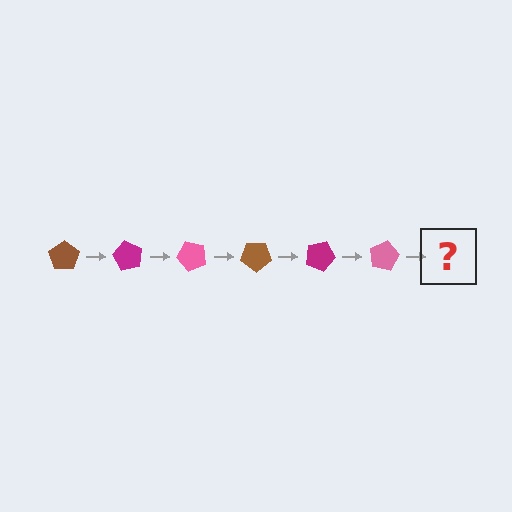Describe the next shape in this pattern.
It should be a brown pentagon, rotated 360 degrees from the start.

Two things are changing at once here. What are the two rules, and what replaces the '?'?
The two rules are that it rotates 60 degrees each step and the color cycles through brown, magenta, and pink. The '?' should be a brown pentagon, rotated 360 degrees from the start.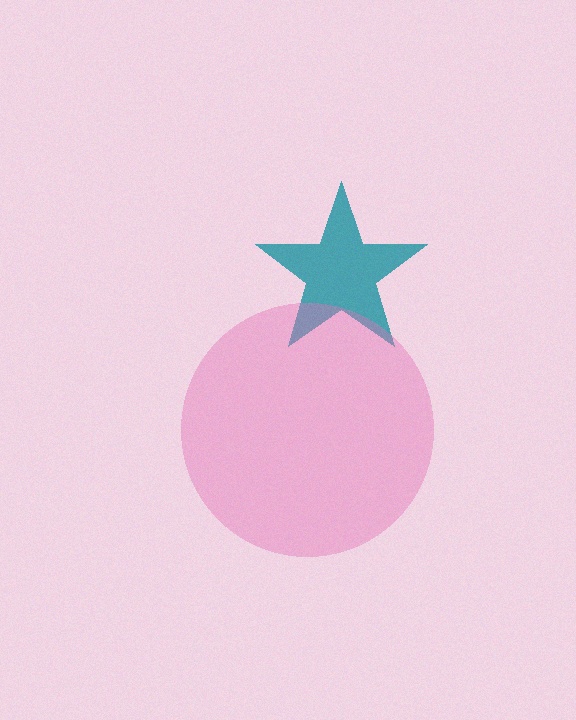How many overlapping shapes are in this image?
There are 2 overlapping shapes in the image.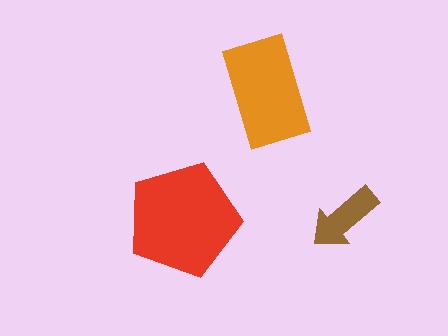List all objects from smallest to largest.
The brown arrow, the orange rectangle, the red pentagon.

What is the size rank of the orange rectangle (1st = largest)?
2nd.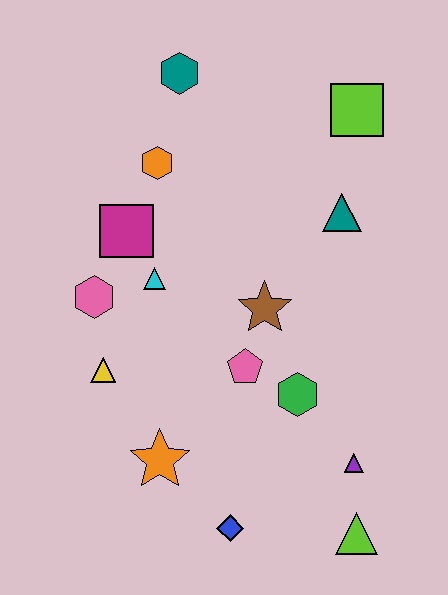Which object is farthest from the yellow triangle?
The lime square is farthest from the yellow triangle.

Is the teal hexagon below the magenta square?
No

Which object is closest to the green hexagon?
The pink pentagon is closest to the green hexagon.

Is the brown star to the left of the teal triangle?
Yes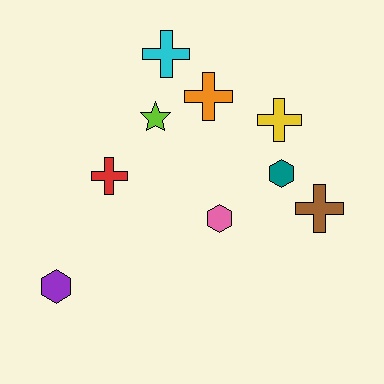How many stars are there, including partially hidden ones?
There is 1 star.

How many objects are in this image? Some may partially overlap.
There are 9 objects.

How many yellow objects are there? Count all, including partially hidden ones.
There is 1 yellow object.